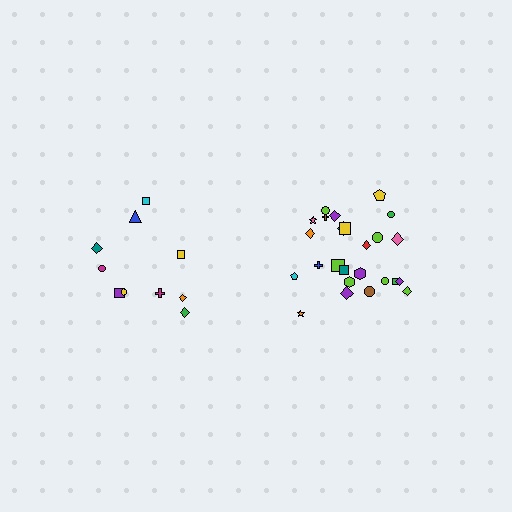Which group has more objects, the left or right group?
The right group.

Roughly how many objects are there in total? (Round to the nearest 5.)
Roughly 35 objects in total.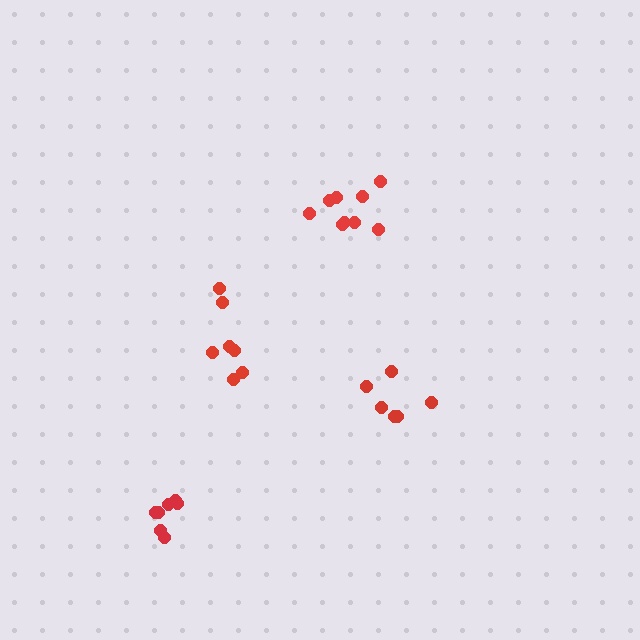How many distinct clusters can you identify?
There are 4 distinct clusters.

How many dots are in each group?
Group 1: 6 dots, Group 2: 9 dots, Group 3: 7 dots, Group 4: 7 dots (29 total).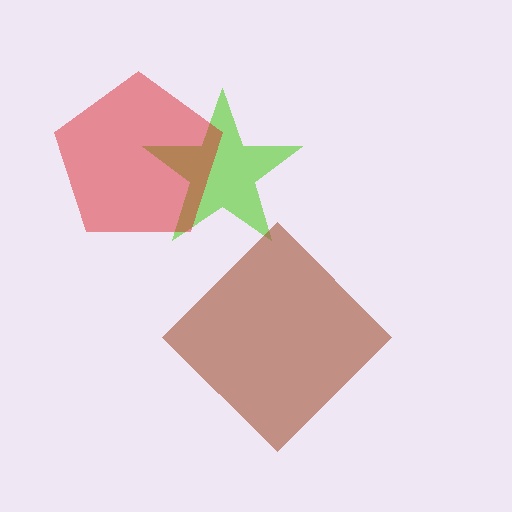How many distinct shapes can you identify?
There are 3 distinct shapes: a lime star, a brown diamond, a red pentagon.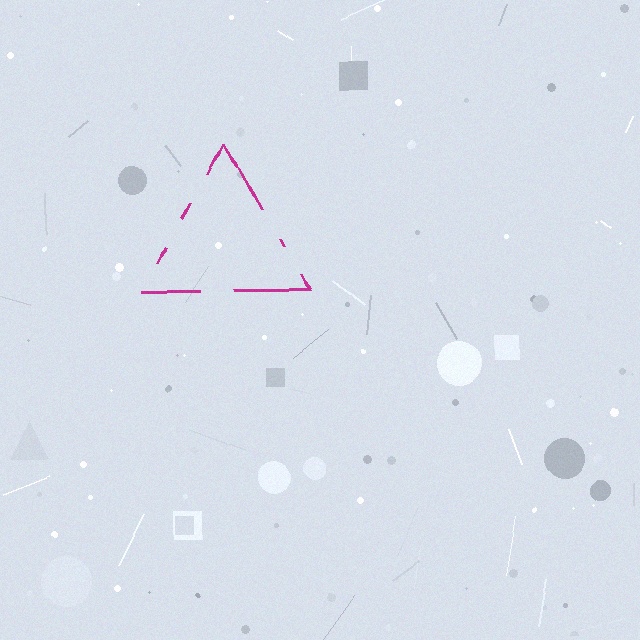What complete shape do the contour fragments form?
The contour fragments form a triangle.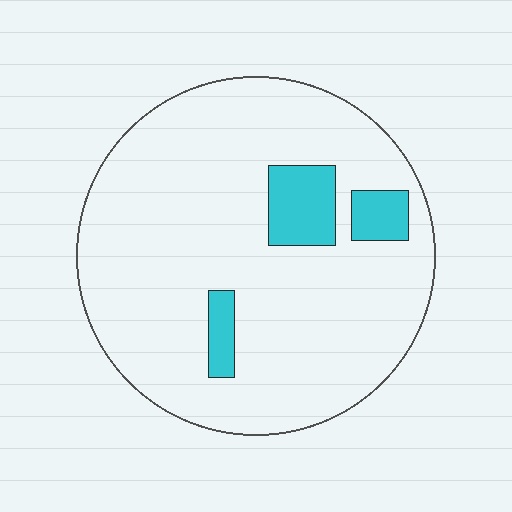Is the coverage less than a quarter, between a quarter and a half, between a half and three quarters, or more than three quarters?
Less than a quarter.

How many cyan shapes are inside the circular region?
3.